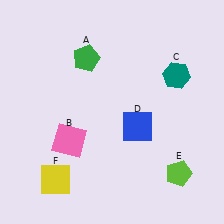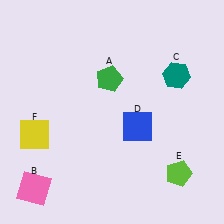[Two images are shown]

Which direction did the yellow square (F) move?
The yellow square (F) moved up.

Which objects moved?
The objects that moved are: the green pentagon (A), the pink square (B), the yellow square (F).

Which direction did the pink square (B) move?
The pink square (B) moved down.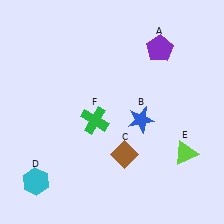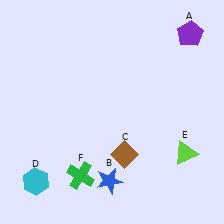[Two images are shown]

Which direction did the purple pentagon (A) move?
The purple pentagon (A) moved right.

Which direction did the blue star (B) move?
The blue star (B) moved down.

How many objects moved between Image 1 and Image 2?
3 objects moved between the two images.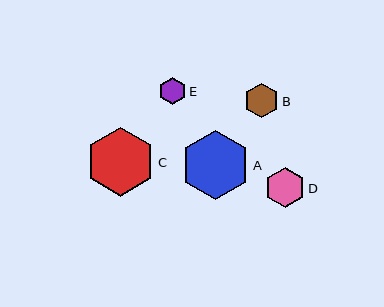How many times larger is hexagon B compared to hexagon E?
Hexagon B is approximately 1.3 times the size of hexagon E.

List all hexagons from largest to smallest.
From largest to smallest: A, C, D, B, E.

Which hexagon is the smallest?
Hexagon E is the smallest with a size of approximately 27 pixels.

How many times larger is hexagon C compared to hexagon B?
Hexagon C is approximately 2.0 times the size of hexagon B.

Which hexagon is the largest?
Hexagon A is the largest with a size of approximately 69 pixels.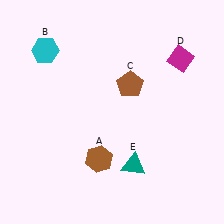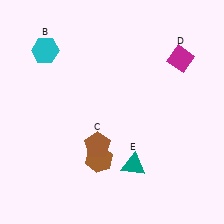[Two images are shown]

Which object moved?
The brown pentagon (C) moved down.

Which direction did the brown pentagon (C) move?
The brown pentagon (C) moved down.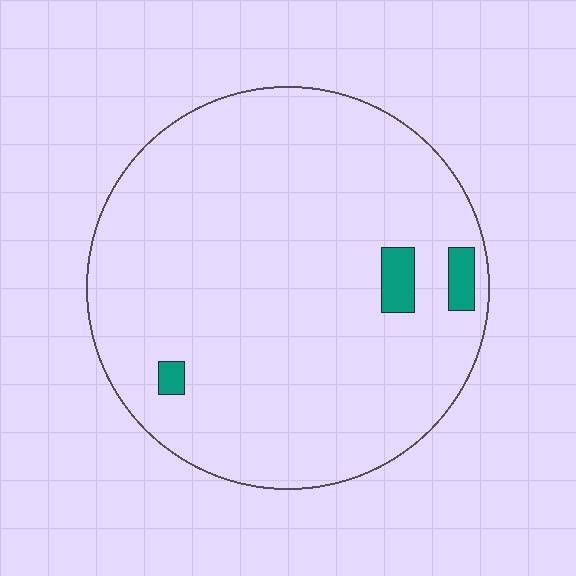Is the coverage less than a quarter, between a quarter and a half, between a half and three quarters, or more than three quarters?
Less than a quarter.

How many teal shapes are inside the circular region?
3.